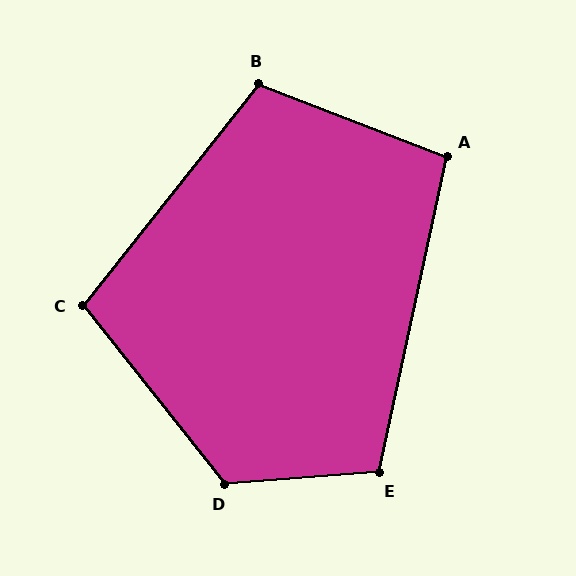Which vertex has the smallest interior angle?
A, at approximately 99 degrees.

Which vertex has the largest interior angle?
D, at approximately 124 degrees.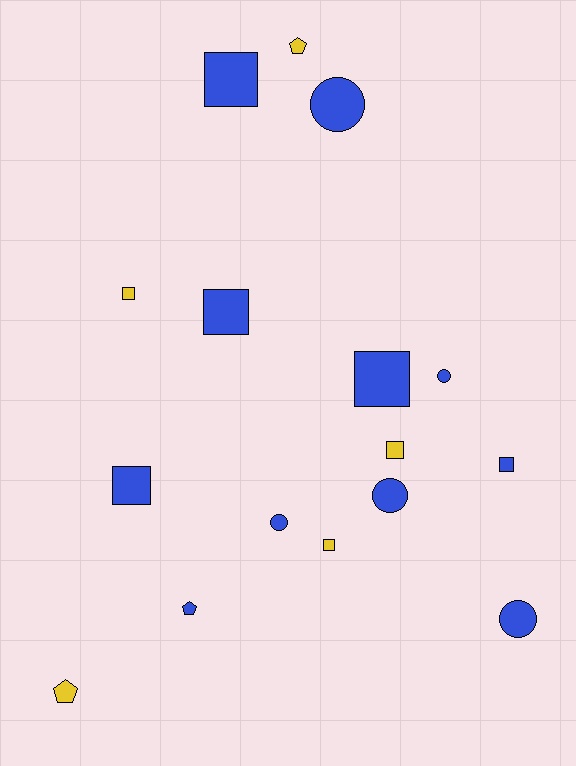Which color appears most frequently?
Blue, with 11 objects.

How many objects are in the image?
There are 16 objects.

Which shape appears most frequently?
Square, with 8 objects.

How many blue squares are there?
There are 5 blue squares.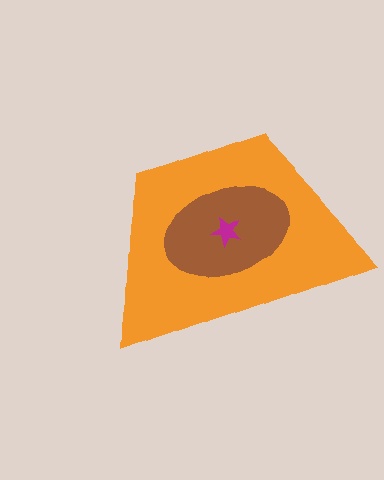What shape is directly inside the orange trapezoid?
The brown ellipse.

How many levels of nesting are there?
3.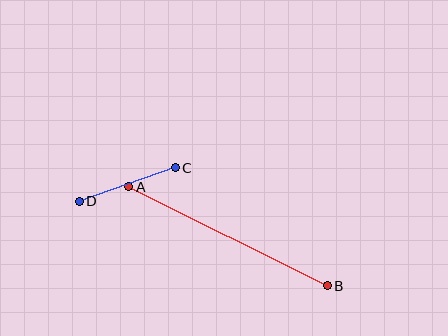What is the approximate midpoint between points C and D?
The midpoint is at approximately (127, 184) pixels.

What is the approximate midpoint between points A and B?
The midpoint is at approximately (228, 236) pixels.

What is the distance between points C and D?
The distance is approximately 102 pixels.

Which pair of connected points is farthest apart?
Points A and B are farthest apart.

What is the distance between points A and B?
The distance is approximately 222 pixels.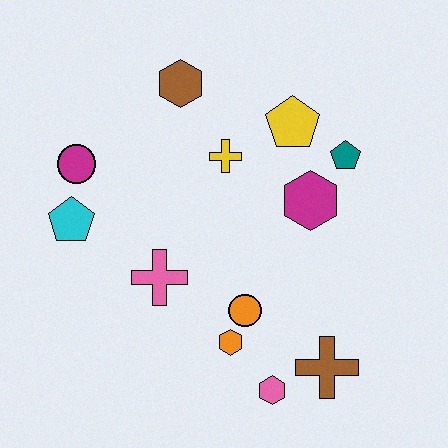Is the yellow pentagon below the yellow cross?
No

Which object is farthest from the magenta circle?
The brown cross is farthest from the magenta circle.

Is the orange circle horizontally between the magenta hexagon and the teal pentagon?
No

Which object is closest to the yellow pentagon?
The teal pentagon is closest to the yellow pentagon.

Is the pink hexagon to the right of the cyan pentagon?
Yes